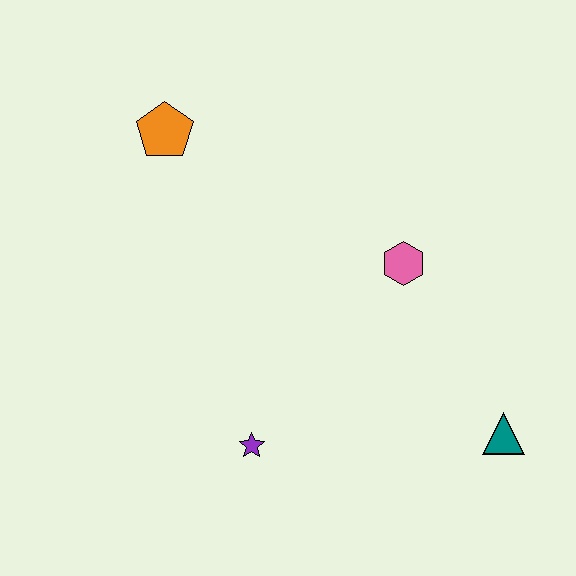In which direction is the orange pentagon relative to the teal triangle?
The orange pentagon is to the left of the teal triangle.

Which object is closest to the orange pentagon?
The pink hexagon is closest to the orange pentagon.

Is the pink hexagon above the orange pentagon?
No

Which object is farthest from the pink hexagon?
The orange pentagon is farthest from the pink hexagon.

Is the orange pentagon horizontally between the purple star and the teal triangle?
No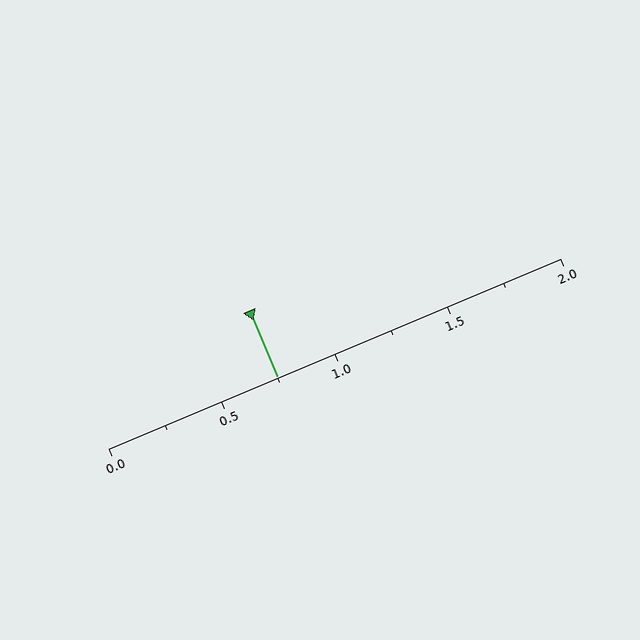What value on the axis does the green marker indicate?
The marker indicates approximately 0.75.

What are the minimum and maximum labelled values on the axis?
The axis runs from 0.0 to 2.0.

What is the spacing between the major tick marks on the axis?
The major ticks are spaced 0.5 apart.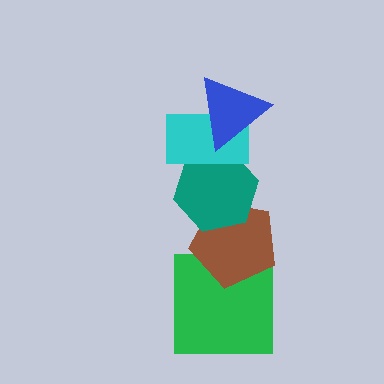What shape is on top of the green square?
The brown pentagon is on top of the green square.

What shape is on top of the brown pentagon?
The teal hexagon is on top of the brown pentagon.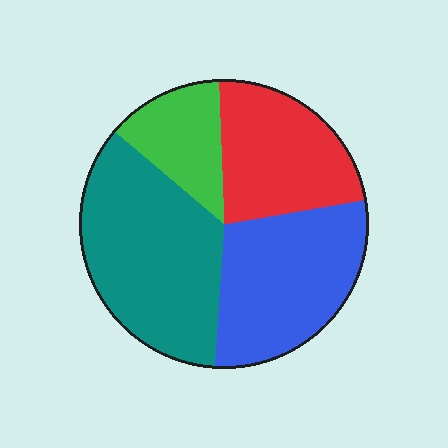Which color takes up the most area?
Teal, at roughly 35%.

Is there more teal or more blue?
Teal.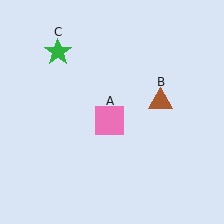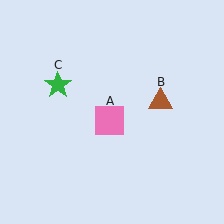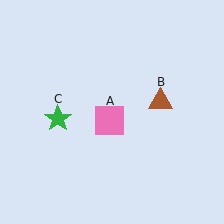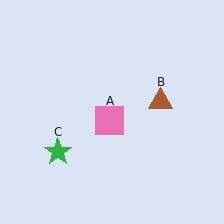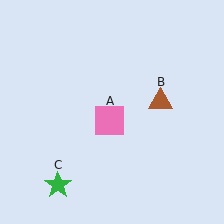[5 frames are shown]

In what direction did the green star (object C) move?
The green star (object C) moved down.